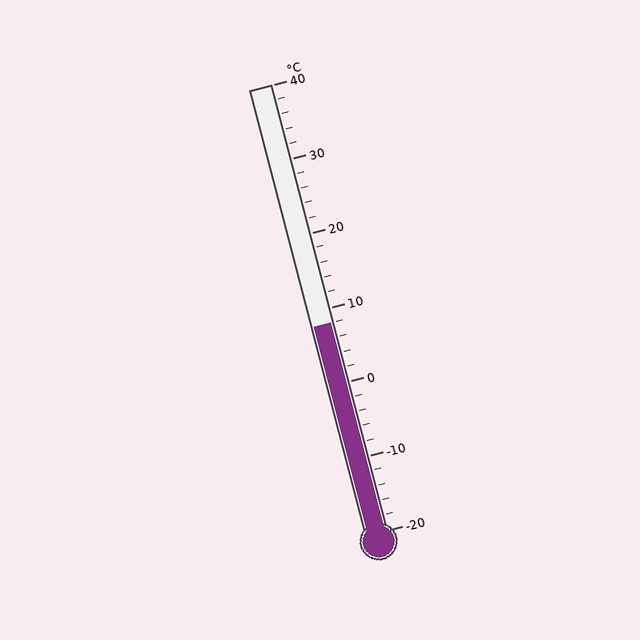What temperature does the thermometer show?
The thermometer shows approximately 8°C.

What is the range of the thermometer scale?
The thermometer scale ranges from -20°C to 40°C.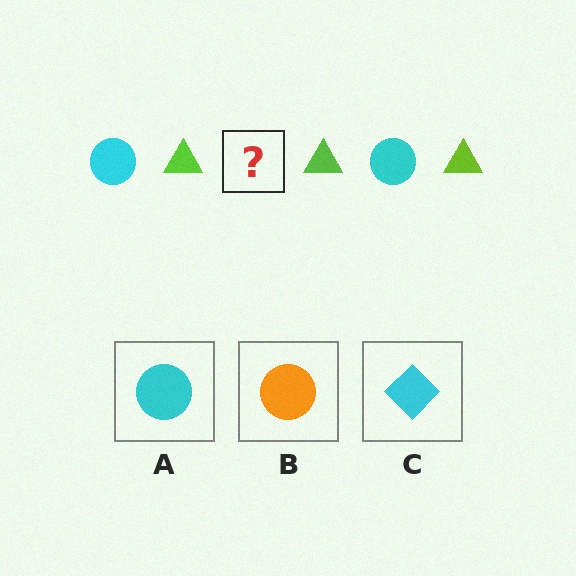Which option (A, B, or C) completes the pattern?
A.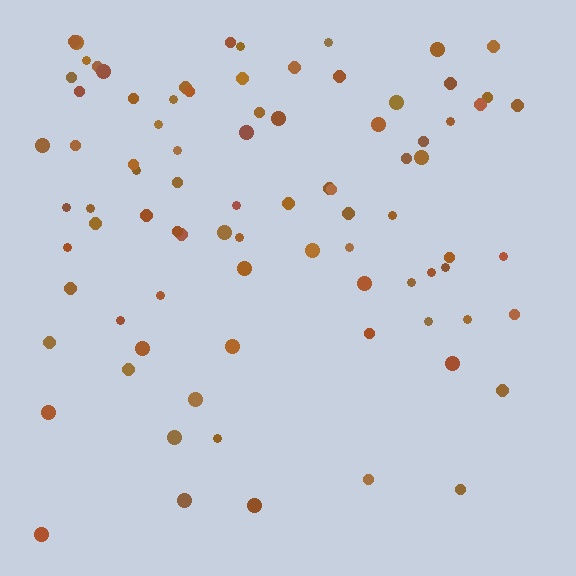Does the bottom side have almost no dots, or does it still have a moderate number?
Still a moderate number, just noticeably fewer than the top.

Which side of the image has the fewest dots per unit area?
The bottom.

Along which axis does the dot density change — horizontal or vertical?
Vertical.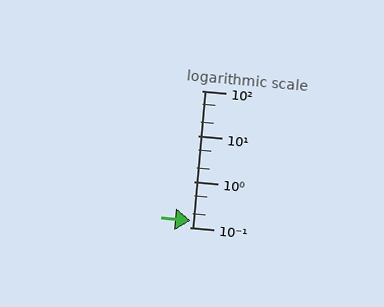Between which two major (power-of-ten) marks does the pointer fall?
The pointer is between 0.1 and 1.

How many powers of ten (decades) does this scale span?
The scale spans 3 decades, from 0.1 to 100.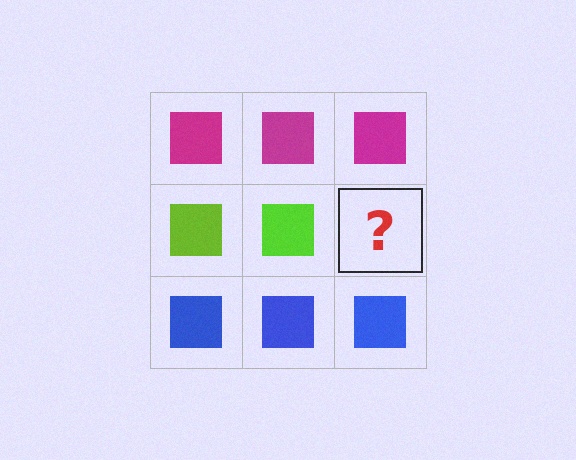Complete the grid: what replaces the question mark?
The question mark should be replaced with a lime square.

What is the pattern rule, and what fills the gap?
The rule is that each row has a consistent color. The gap should be filled with a lime square.